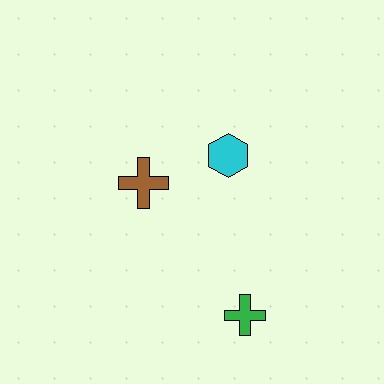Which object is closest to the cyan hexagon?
The brown cross is closest to the cyan hexagon.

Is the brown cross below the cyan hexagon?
Yes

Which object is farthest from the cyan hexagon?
The green cross is farthest from the cyan hexagon.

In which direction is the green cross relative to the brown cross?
The green cross is below the brown cross.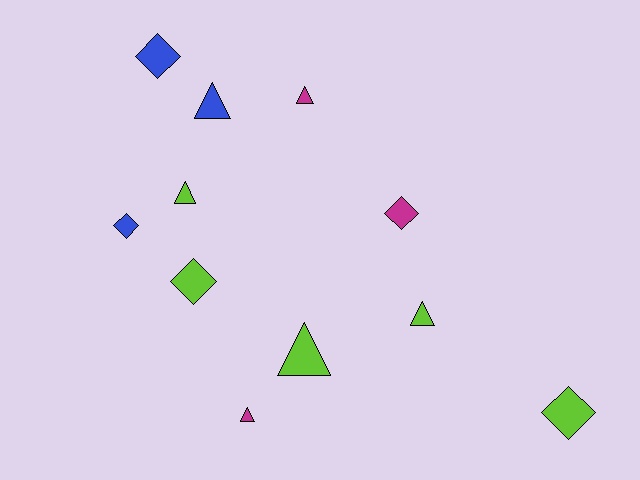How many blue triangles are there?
There is 1 blue triangle.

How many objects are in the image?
There are 11 objects.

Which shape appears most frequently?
Triangle, with 6 objects.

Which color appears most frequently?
Lime, with 5 objects.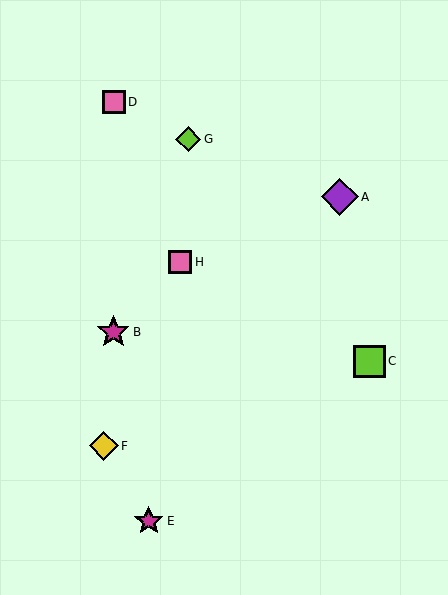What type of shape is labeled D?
Shape D is a pink square.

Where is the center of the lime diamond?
The center of the lime diamond is at (188, 139).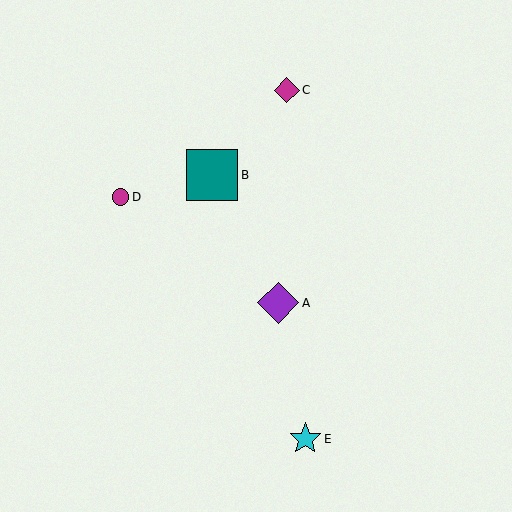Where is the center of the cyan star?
The center of the cyan star is at (305, 439).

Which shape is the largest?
The teal square (labeled B) is the largest.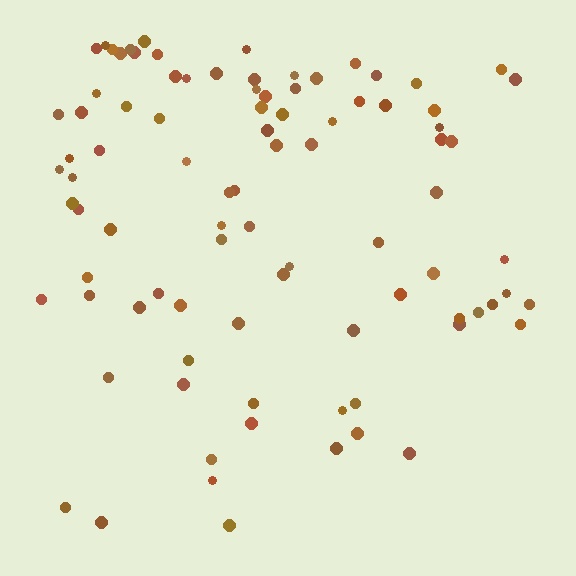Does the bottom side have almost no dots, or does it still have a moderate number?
Still a moderate number, just noticeably fewer than the top.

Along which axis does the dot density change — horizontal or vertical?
Vertical.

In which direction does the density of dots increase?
From bottom to top, with the top side densest.